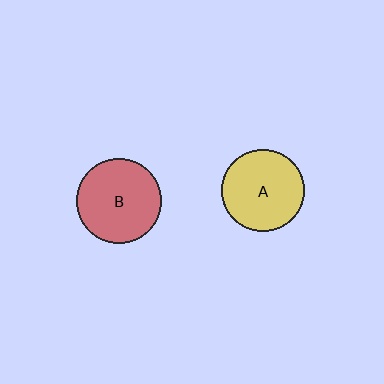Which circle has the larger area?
Circle B (red).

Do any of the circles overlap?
No, none of the circles overlap.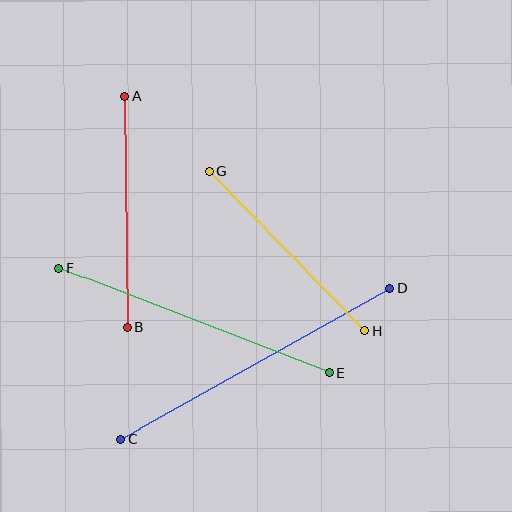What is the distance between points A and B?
The distance is approximately 231 pixels.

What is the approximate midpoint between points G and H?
The midpoint is at approximately (287, 251) pixels.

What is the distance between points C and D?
The distance is approximately 309 pixels.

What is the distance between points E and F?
The distance is approximately 290 pixels.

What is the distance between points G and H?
The distance is approximately 223 pixels.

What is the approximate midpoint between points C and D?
The midpoint is at approximately (255, 364) pixels.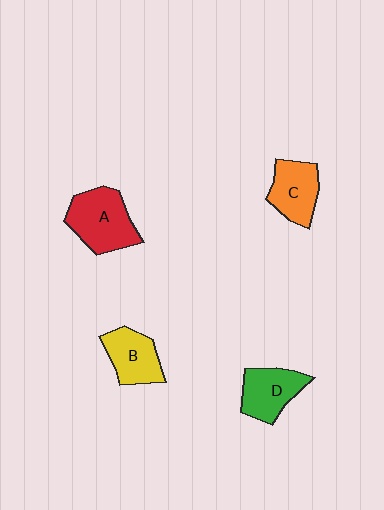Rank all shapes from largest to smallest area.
From largest to smallest: A (red), D (green), C (orange), B (yellow).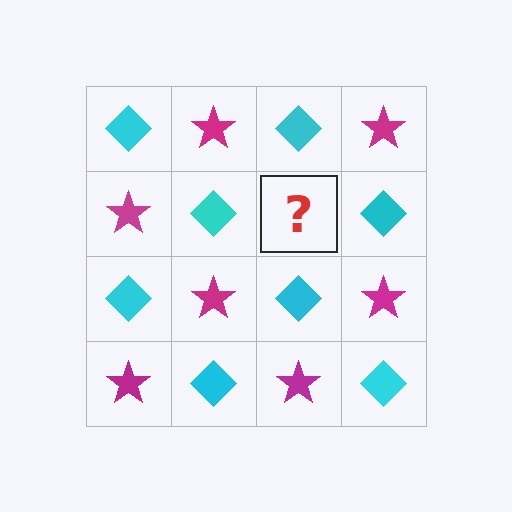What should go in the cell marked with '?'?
The missing cell should contain a magenta star.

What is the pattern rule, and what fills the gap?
The rule is that it alternates cyan diamond and magenta star in a checkerboard pattern. The gap should be filled with a magenta star.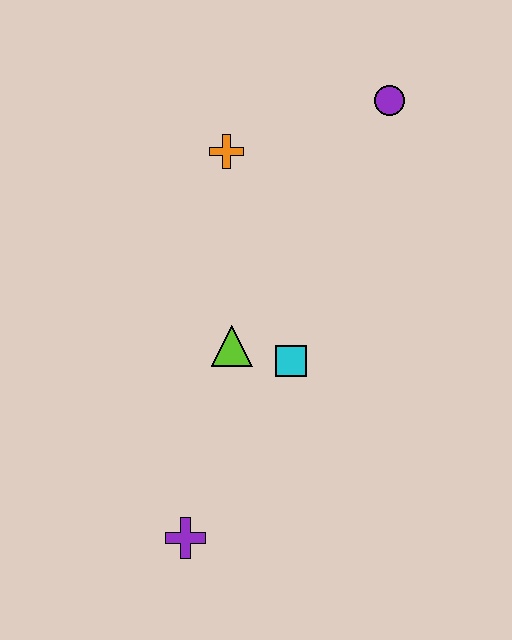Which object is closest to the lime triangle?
The cyan square is closest to the lime triangle.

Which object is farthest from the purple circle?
The purple cross is farthest from the purple circle.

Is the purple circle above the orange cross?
Yes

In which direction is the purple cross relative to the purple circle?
The purple cross is below the purple circle.